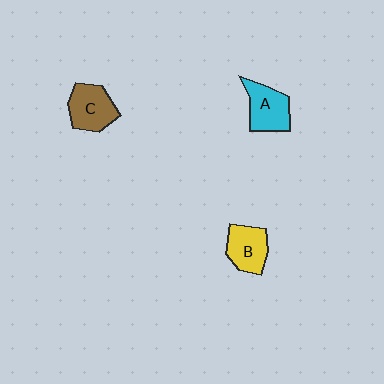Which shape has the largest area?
Shape C (brown).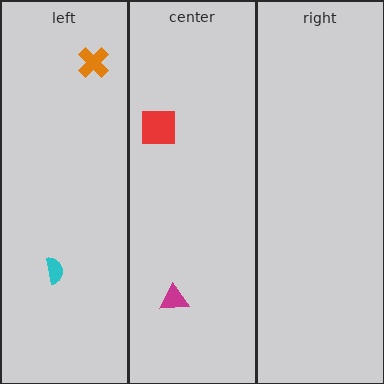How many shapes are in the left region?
2.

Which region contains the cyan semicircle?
The left region.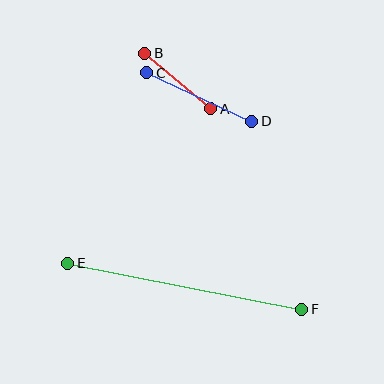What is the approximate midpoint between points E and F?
The midpoint is at approximately (185, 286) pixels.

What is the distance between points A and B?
The distance is approximately 86 pixels.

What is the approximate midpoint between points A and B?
The midpoint is at approximately (178, 81) pixels.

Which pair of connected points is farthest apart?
Points E and F are farthest apart.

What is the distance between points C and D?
The distance is approximately 116 pixels.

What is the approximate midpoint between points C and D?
The midpoint is at approximately (199, 97) pixels.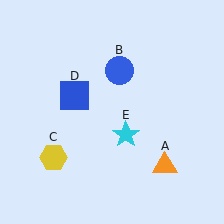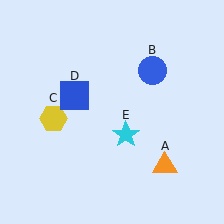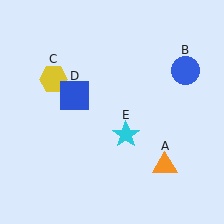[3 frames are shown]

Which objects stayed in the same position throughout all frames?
Orange triangle (object A) and blue square (object D) and cyan star (object E) remained stationary.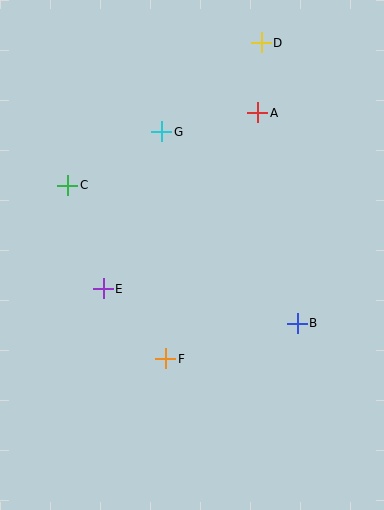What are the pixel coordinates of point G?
Point G is at (162, 132).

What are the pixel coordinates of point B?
Point B is at (297, 323).